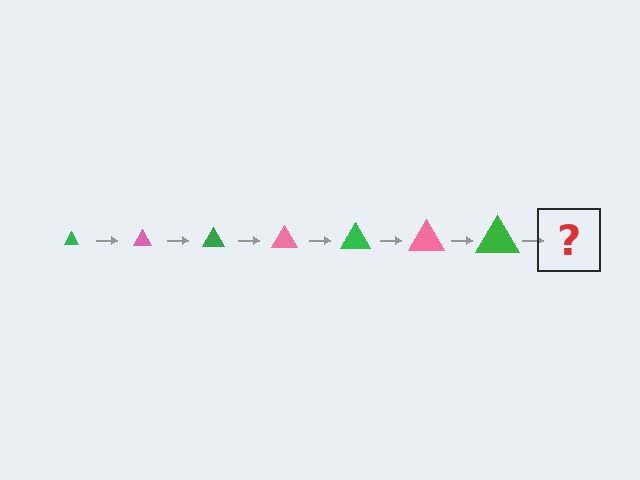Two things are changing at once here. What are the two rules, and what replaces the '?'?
The two rules are that the triangle grows larger each step and the color cycles through green and pink. The '?' should be a pink triangle, larger than the previous one.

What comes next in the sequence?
The next element should be a pink triangle, larger than the previous one.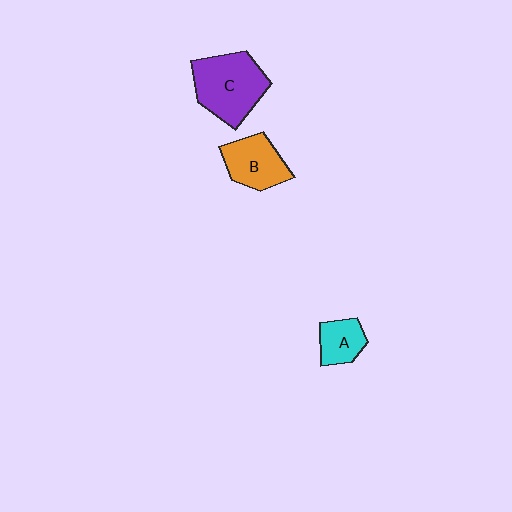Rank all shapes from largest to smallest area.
From largest to smallest: C (purple), B (orange), A (cyan).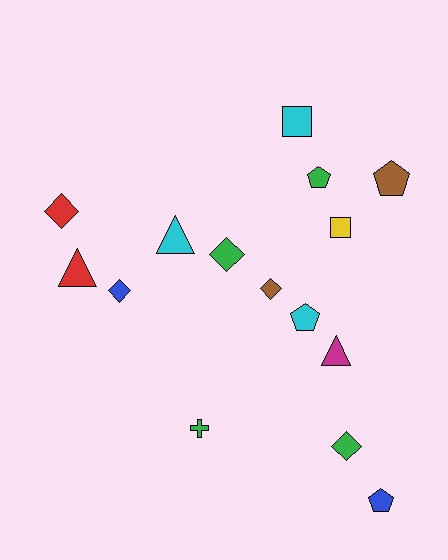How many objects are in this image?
There are 15 objects.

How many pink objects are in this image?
There are no pink objects.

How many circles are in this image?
There are no circles.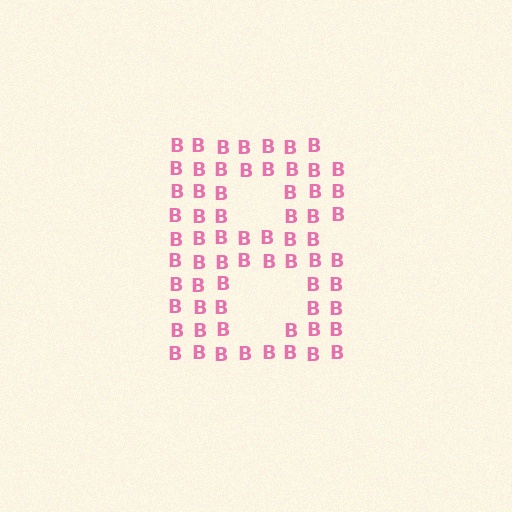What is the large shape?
The large shape is the letter B.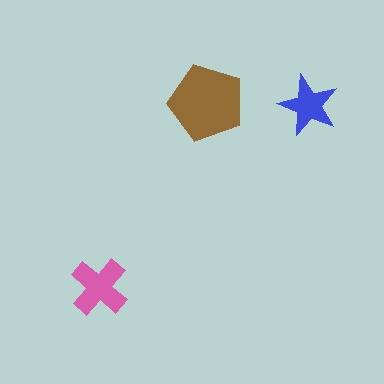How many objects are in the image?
There are 3 objects in the image.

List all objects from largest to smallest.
The brown pentagon, the pink cross, the blue star.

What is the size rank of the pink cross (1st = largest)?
2nd.